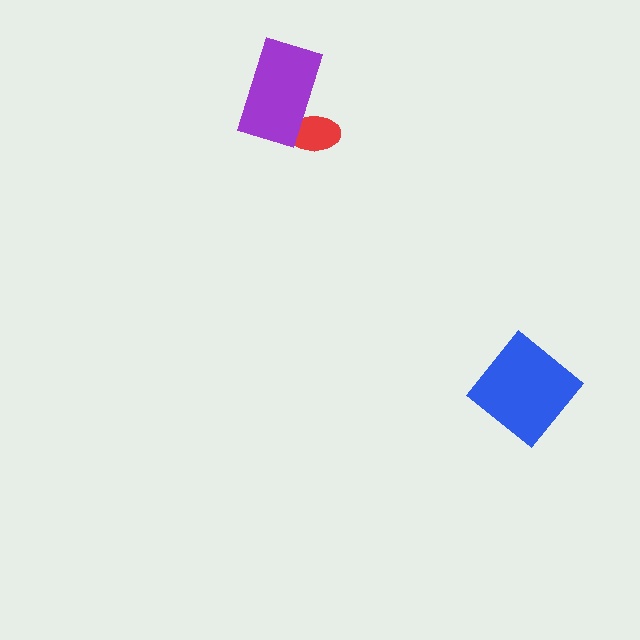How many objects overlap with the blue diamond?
0 objects overlap with the blue diamond.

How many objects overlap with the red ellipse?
1 object overlaps with the red ellipse.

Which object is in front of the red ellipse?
The purple rectangle is in front of the red ellipse.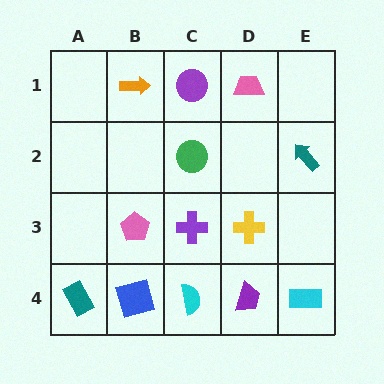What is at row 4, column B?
A blue square.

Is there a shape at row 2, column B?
No, that cell is empty.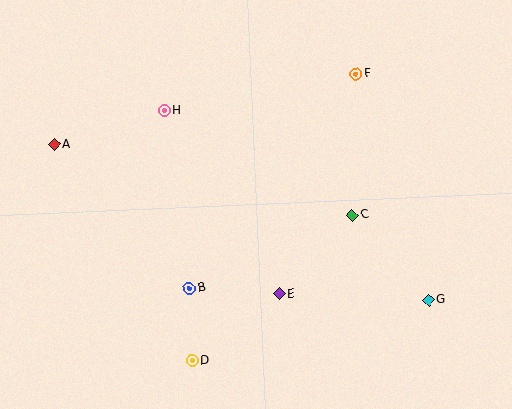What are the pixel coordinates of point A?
Point A is at (54, 145).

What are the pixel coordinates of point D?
Point D is at (192, 361).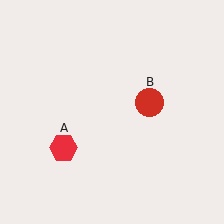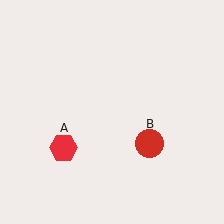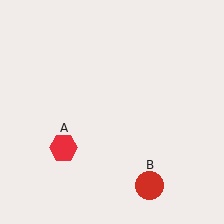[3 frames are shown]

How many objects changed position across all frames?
1 object changed position: red circle (object B).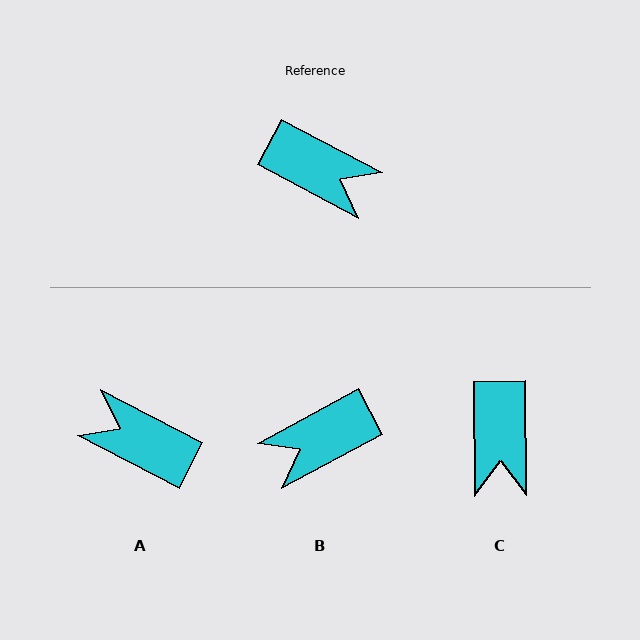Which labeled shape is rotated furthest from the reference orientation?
A, about 179 degrees away.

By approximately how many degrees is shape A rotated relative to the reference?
Approximately 179 degrees clockwise.